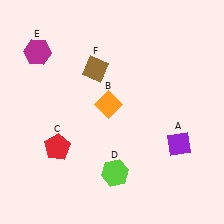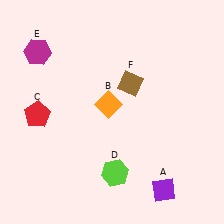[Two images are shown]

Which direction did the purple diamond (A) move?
The purple diamond (A) moved down.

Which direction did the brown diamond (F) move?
The brown diamond (F) moved right.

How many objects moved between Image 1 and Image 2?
3 objects moved between the two images.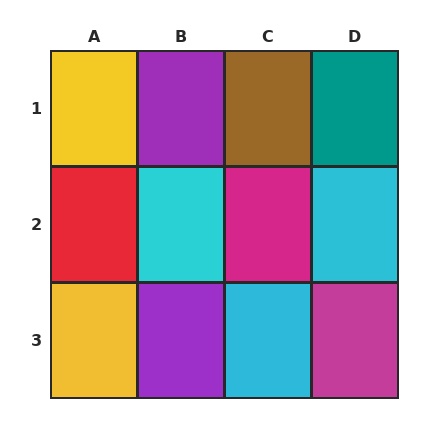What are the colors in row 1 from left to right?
Yellow, purple, brown, teal.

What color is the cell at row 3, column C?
Cyan.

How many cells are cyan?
3 cells are cyan.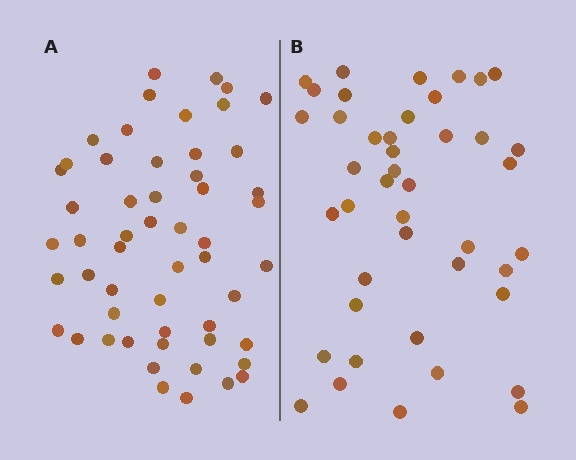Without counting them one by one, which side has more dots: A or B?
Region A (the left region) has more dots.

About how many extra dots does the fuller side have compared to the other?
Region A has roughly 12 or so more dots than region B.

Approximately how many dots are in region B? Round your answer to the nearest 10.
About 40 dots. (The exact count is 43, which rounds to 40.)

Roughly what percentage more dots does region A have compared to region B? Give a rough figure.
About 25% more.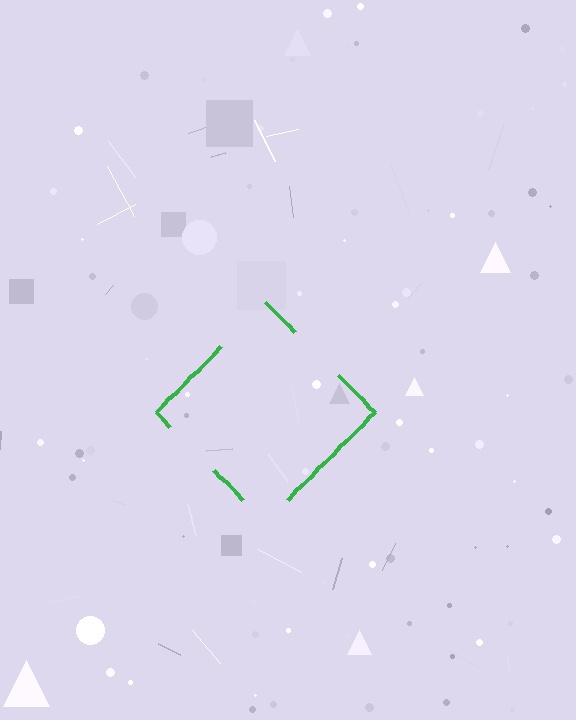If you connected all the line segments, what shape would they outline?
They would outline a diamond.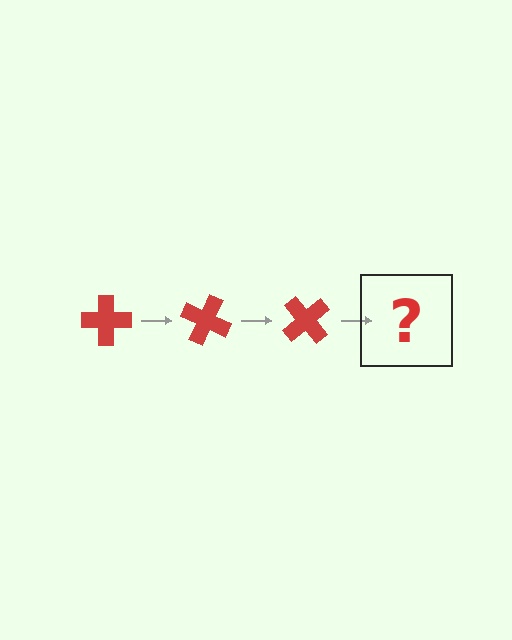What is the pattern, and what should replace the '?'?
The pattern is that the cross rotates 25 degrees each step. The '?' should be a red cross rotated 75 degrees.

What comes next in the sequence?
The next element should be a red cross rotated 75 degrees.